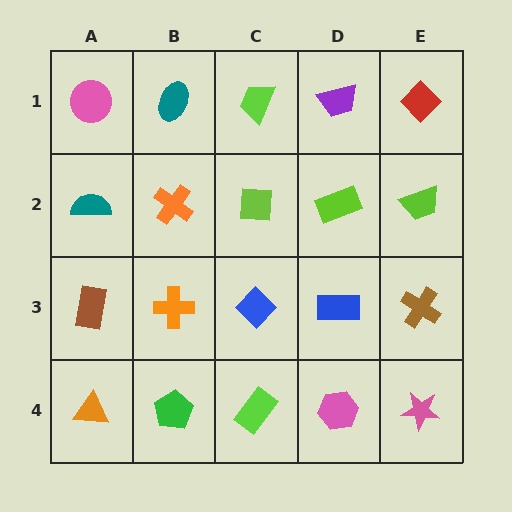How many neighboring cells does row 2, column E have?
3.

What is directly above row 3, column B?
An orange cross.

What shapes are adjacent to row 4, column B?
An orange cross (row 3, column B), an orange triangle (row 4, column A), a lime rectangle (row 4, column C).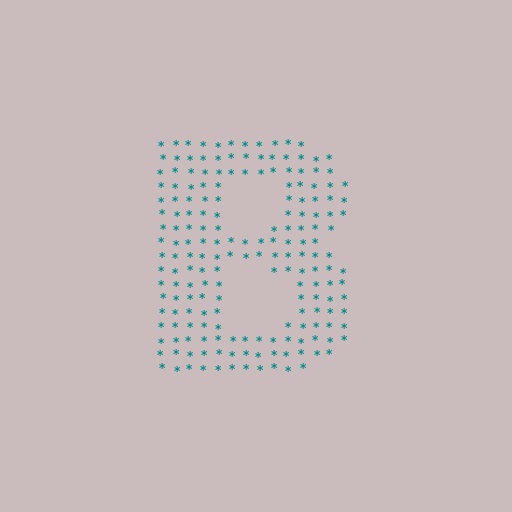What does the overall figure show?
The overall figure shows the letter B.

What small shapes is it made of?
It is made of small asterisks.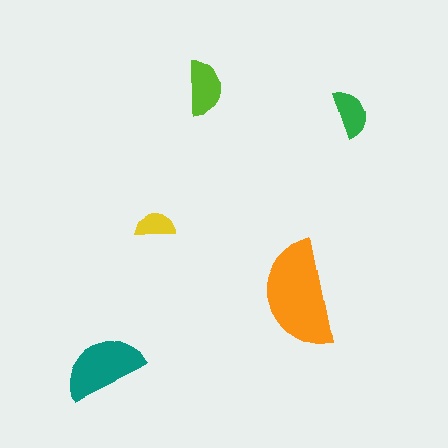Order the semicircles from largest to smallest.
the orange one, the teal one, the lime one, the green one, the yellow one.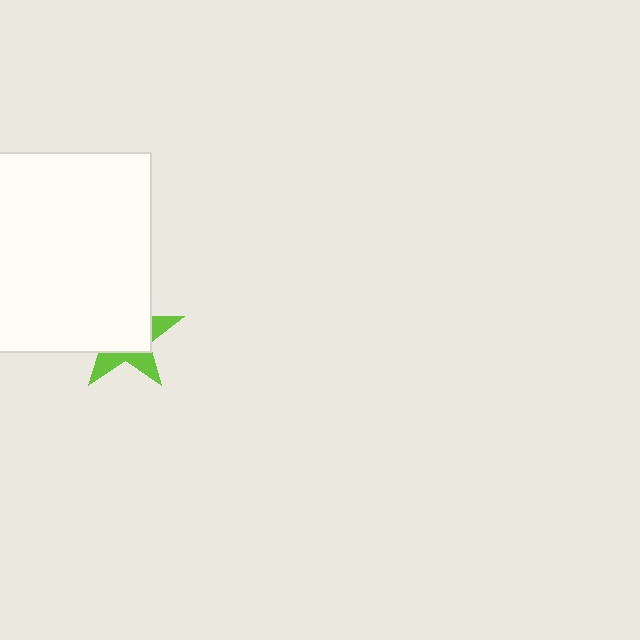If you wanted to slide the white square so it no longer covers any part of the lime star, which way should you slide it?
Slide it toward the upper-left — that is the most direct way to separate the two shapes.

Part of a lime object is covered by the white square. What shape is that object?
It is a star.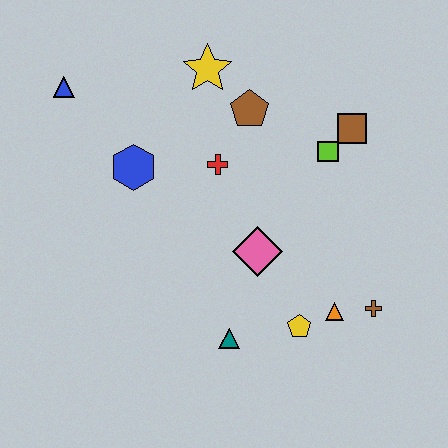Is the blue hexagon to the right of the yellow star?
No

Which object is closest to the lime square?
The brown square is closest to the lime square.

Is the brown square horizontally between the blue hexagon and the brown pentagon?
No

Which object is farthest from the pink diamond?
The blue triangle is farthest from the pink diamond.